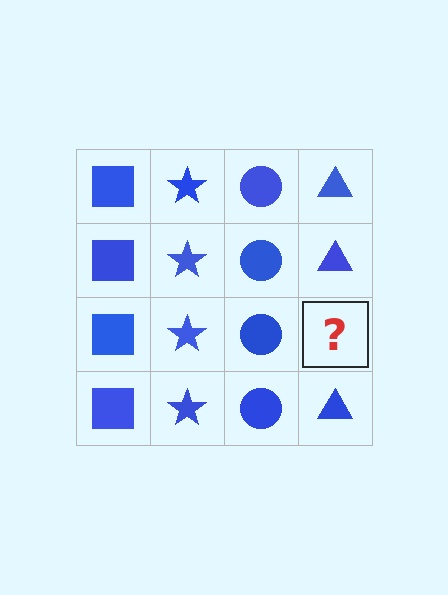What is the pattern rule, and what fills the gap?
The rule is that each column has a consistent shape. The gap should be filled with a blue triangle.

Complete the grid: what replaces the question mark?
The question mark should be replaced with a blue triangle.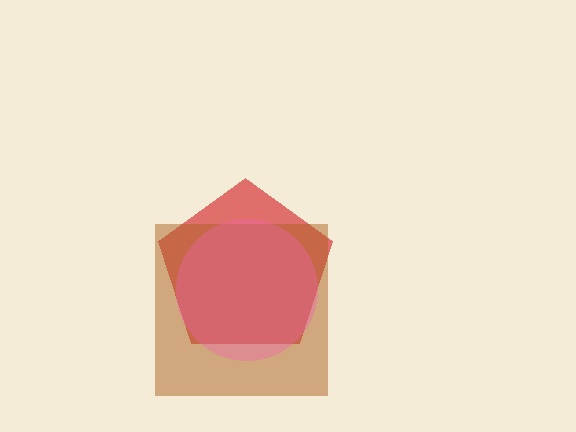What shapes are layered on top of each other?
The layered shapes are: a red pentagon, a brown square, a pink circle.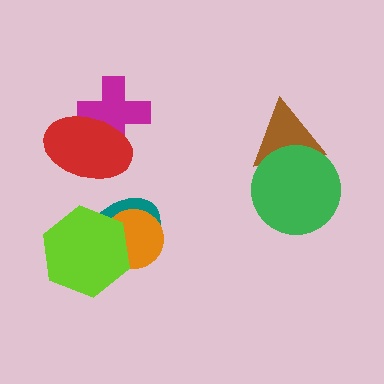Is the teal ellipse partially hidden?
Yes, it is partially covered by another shape.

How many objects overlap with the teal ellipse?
2 objects overlap with the teal ellipse.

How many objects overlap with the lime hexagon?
2 objects overlap with the lime hexagon.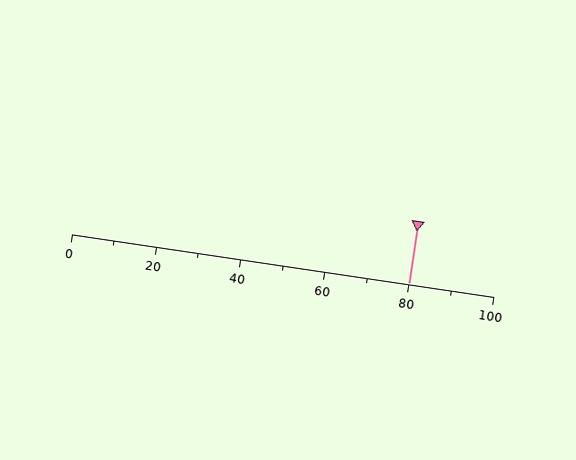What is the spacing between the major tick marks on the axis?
The major ticks are spaced 20 apart.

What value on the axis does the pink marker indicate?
The marker indicates approximately 80.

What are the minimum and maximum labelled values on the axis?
The axis runs from 0 to 100.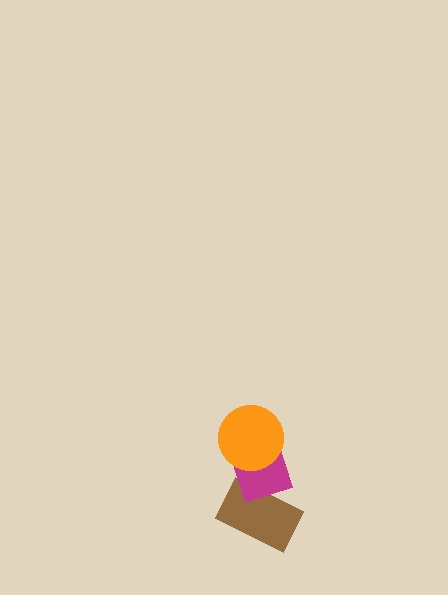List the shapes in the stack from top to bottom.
From top to bottom: the orange circle, the magenta diamond, the brown rectangle.